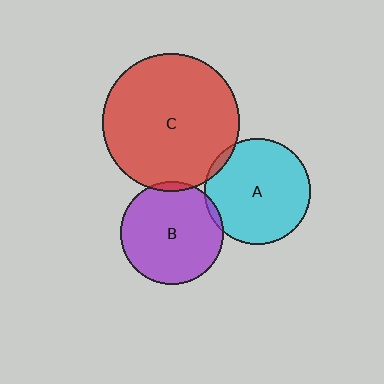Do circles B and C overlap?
Yes.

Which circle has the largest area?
Circle C (red).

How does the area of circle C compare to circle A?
Approximately 1.7 times.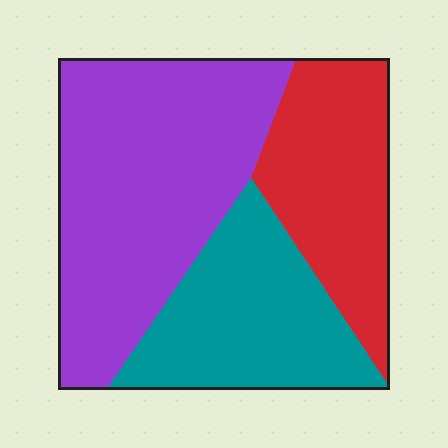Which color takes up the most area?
Purple, at roughly 45%.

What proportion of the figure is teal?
Teal takes up between a sixth and a third of the figure.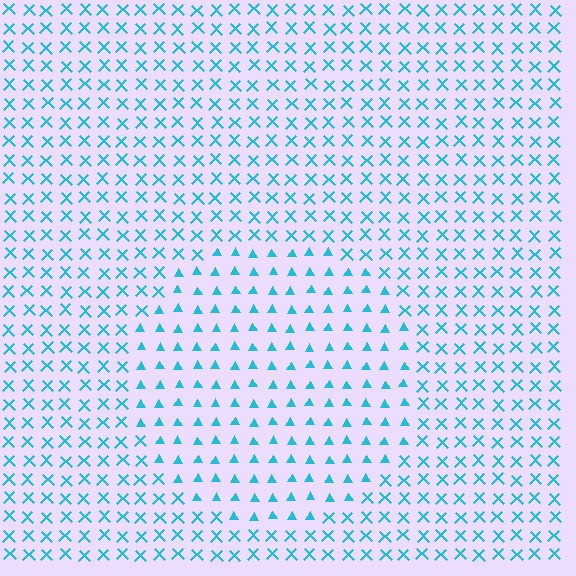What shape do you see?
I see a circle.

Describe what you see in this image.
The image is filled with small cyan elements arranged in a uniform grid. A circle-shaped region contains triangles, while the surrounding area contains X marks. The boundary is defined purely by the change in element shape.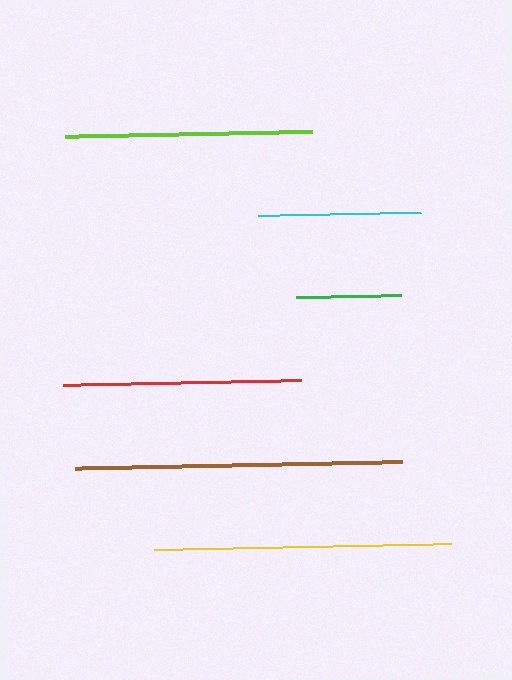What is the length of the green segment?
The green segment is approximately 105 pixels long.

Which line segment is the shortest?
The green line is the shortest at approximately 105 pixels.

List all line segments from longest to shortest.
From longest to shortest: brown, yellow, lime, red, cyan, green.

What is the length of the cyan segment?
The cyan segment is approximately 163 pixels long.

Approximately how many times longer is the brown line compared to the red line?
The brown line is approximately 1.4 times the length of the red line.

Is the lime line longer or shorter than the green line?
The lime line is longer than the green line.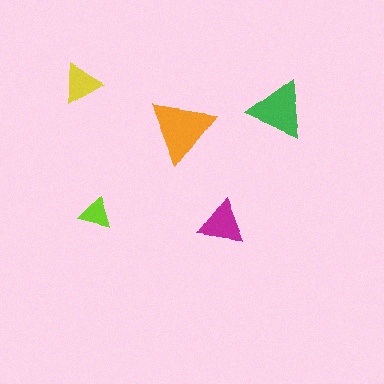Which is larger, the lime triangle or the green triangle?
The green one.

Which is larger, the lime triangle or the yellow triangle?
The yellow one.